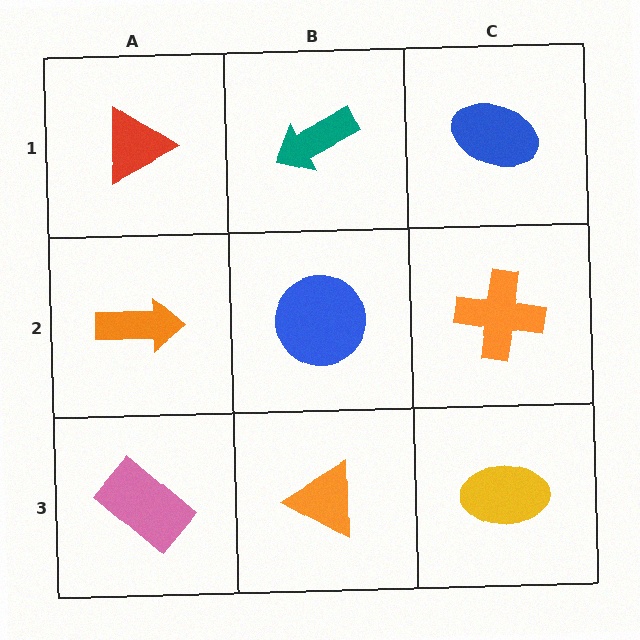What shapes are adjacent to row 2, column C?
A blue ellipse (row 1, column C), a yellow ellipse (row 3, column C), a blue circle (row 2, column B).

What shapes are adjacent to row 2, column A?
A red triangle (row 1, column A), a pink rectangle (row 3, column A), a blue circle (row 2, column B).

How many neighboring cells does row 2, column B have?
4.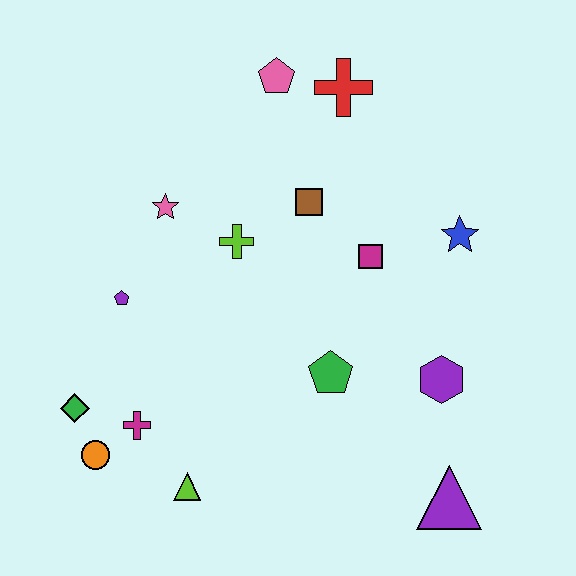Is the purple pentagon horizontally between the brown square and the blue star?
No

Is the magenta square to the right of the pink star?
Yes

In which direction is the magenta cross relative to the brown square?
The magenta cross is below the brown square.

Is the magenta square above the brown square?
No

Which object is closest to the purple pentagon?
The pink star is closest to the purple pentagon.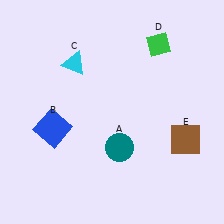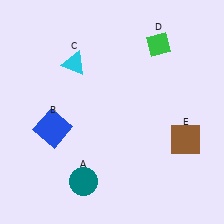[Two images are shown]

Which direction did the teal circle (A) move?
The teal circle (A) moved left.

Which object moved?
The teal circle (A) moved left.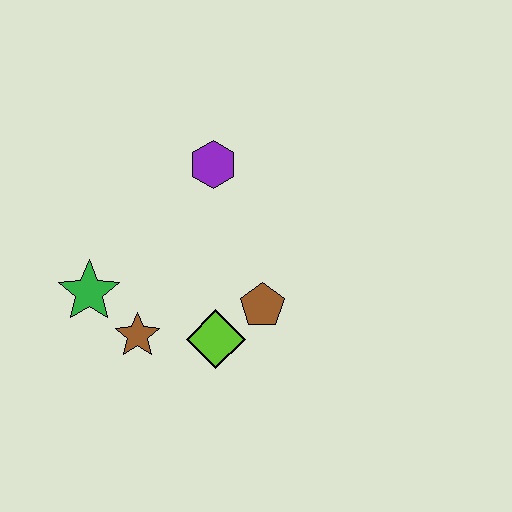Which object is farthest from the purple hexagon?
The brown star is farthest from the purple hexagon.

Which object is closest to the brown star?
The green star is closest to the brown star.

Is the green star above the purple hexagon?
No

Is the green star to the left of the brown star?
Yes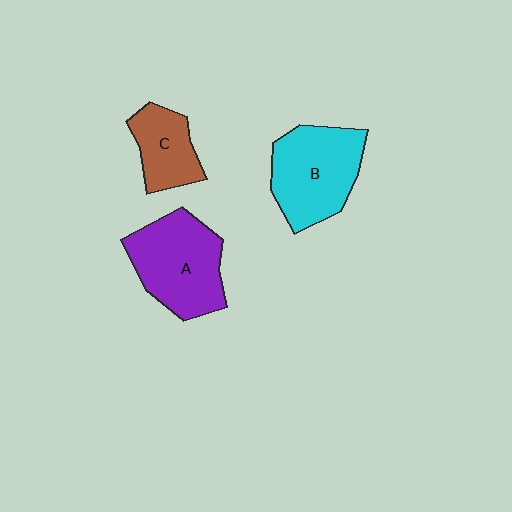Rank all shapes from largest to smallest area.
From largest to smallest: A (purple), B (cyan), C (brown).